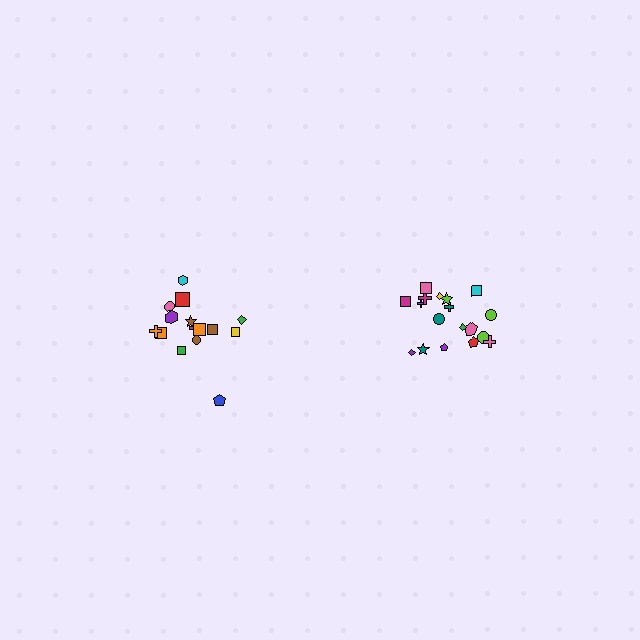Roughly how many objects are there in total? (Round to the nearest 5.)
Roughly 35 objects in total.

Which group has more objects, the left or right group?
The right group.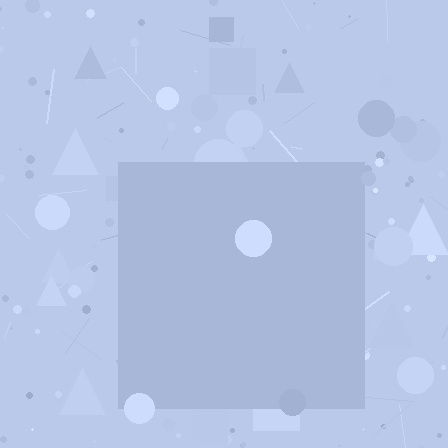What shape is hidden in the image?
A square is hidden in the image.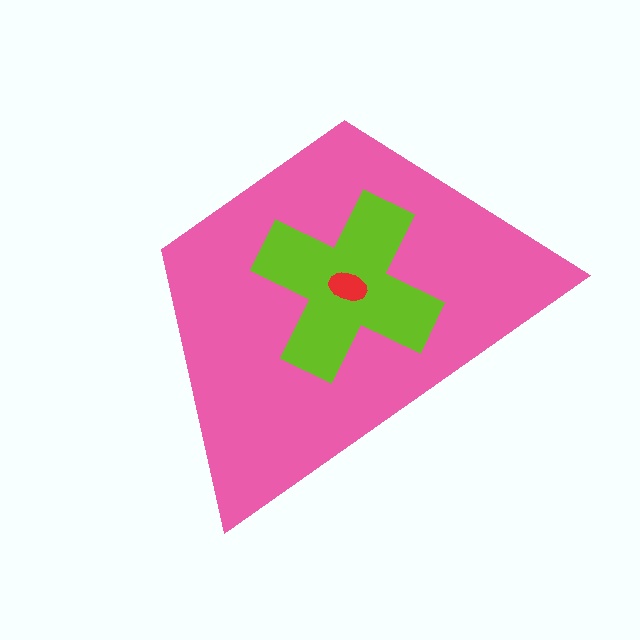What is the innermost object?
The red ellipse.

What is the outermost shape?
The pink trapezoid.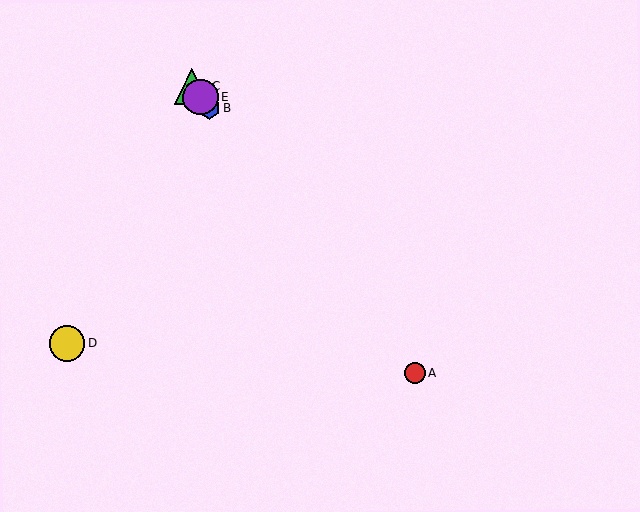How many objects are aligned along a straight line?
4 objects (A, B, C, E) are aligned along a straight line.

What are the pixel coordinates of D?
Object D is at (67, 343).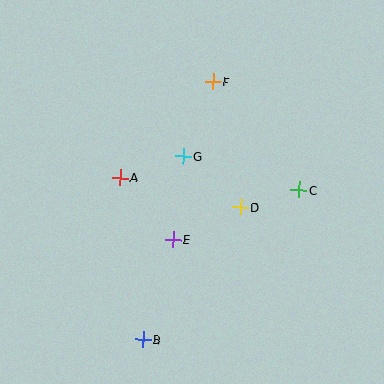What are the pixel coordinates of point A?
Point A is at (120, 178).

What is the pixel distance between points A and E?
The distance between A and E is 81 pixels.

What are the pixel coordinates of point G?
Point G is at (183, 156).